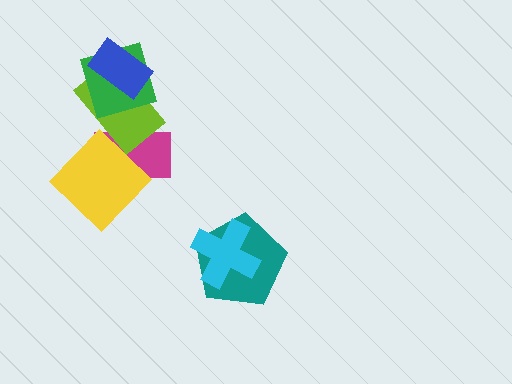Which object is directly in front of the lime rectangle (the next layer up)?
The green square is directly in front of the lime rectangle.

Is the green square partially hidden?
Yes, it is partially covered by another shape.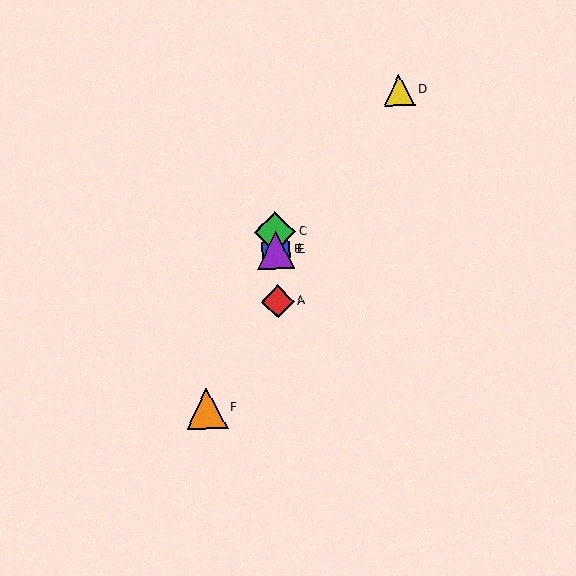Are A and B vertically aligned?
Yes, both are at x≈278.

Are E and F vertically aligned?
No, E is at x≈276 and F is at x≈207.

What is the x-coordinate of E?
Object E is at x≈276.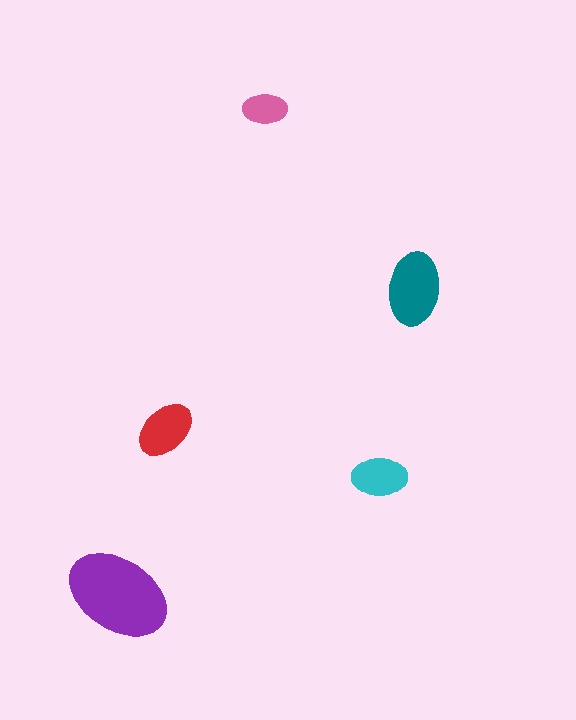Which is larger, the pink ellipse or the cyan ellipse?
The cyan one.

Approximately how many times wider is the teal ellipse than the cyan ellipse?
About 1.5 times wider.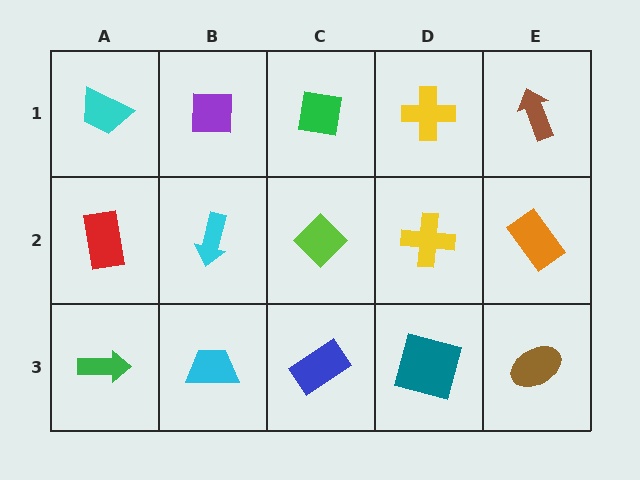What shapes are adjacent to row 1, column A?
A red rectangle (row 2, column A), a purple square (row 1, column B).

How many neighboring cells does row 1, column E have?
2.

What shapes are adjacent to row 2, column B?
A purple square (row 1, column B), a cyan trapezoid (row 3, column B), a red rectangle (row 2, column A), a lime diamond (row 2, column C).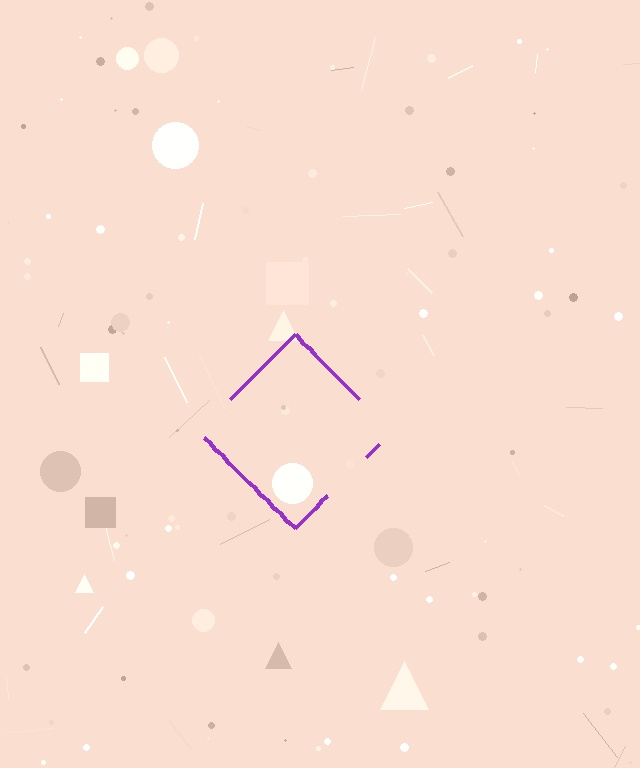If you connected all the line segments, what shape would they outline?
They would outline a diamond.